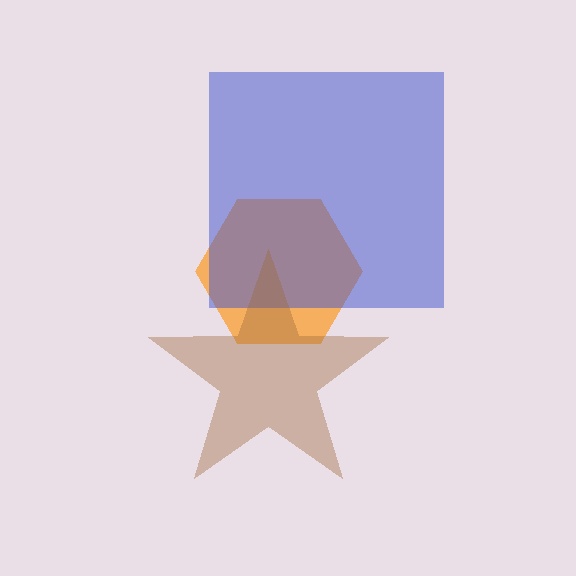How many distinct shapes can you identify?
There are 3 distinct shapes: an orange hexagon, a blue square, a brown star.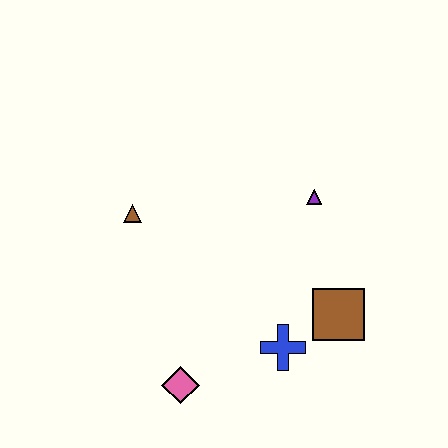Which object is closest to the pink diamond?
The blue cross is closest to the pink diamond.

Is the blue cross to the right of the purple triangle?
No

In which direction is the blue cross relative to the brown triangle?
The blue cross is to the right of the brown triangle.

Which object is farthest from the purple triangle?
The pink diamond is farthest from the purple triangle.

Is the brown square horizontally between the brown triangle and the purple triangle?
No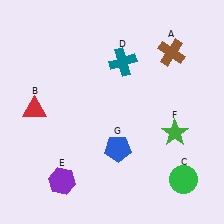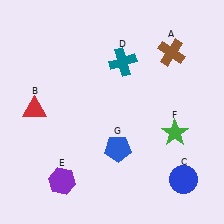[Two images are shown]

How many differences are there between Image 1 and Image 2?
There is 1 difference between the two images.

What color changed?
The circle (C) changed from green in Image 1 to blue in Image 2.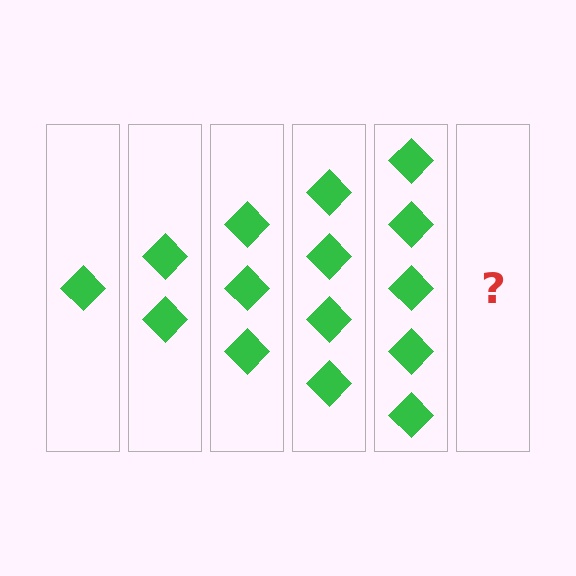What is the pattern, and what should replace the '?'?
The pattern is that each step adds one more diamond. The '?' should be 6 diamonds.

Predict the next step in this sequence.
The next step is 6 diamonds.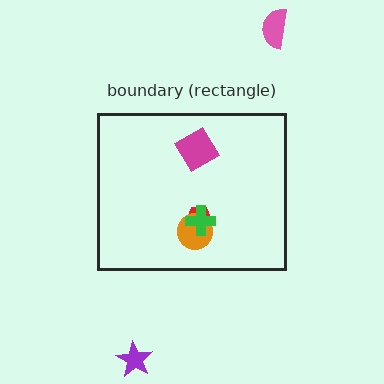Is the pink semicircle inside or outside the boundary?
Outside.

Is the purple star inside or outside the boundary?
Outside.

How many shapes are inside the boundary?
4 inside, 2 outside.